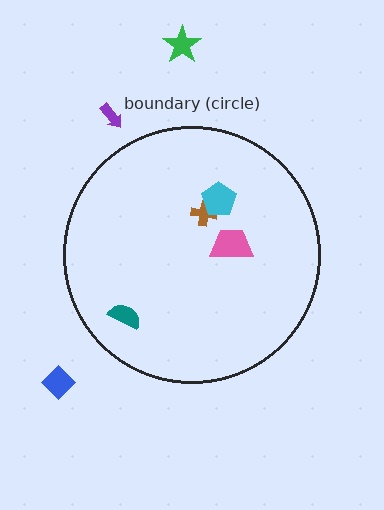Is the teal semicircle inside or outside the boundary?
Inside.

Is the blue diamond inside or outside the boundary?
Outside.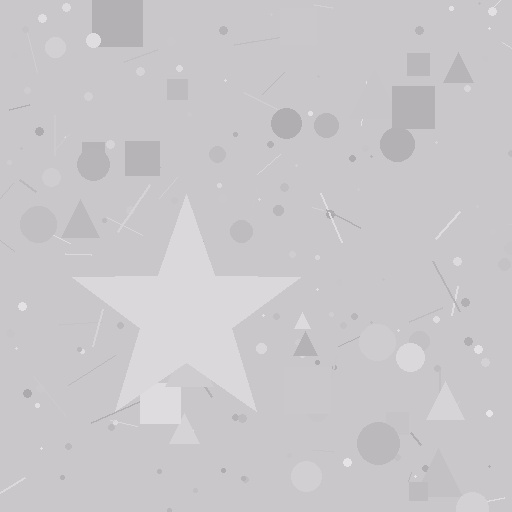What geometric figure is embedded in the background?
A star is embedded in the background.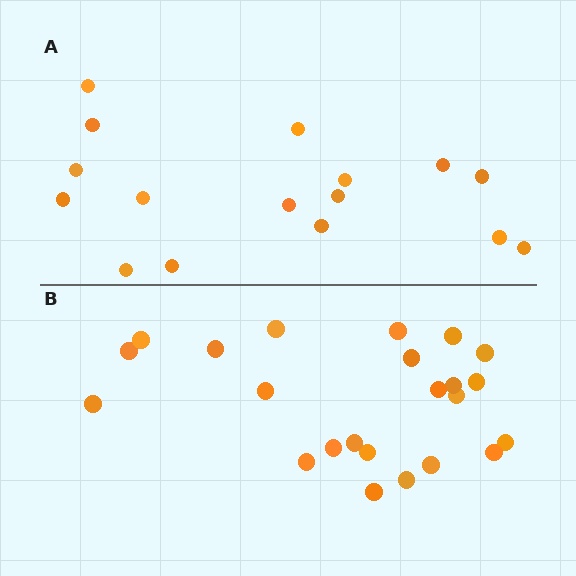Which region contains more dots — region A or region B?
Region B (the bottom region) has more dots.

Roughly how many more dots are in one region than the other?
Region B has roughly 8 or so more dots than region A.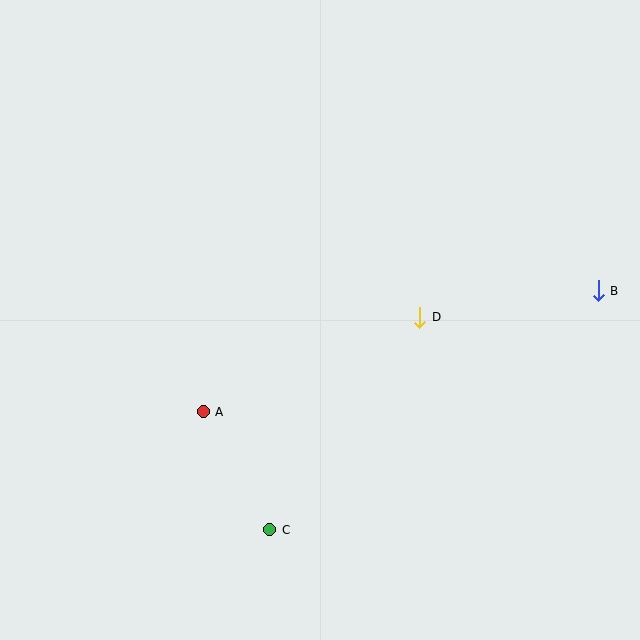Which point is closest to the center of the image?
Point D at (420, 317) is closest to the center.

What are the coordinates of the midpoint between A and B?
The midpoint between A and B is at (401, 351).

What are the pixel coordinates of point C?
Point C is at (270, 530).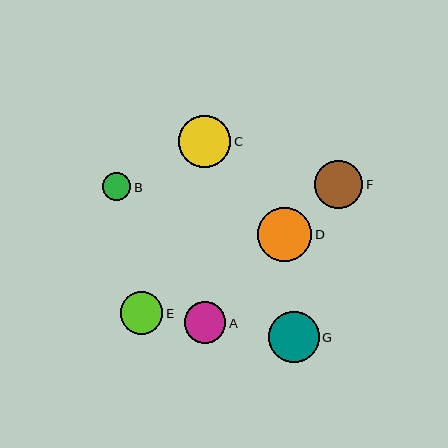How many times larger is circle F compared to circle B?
Circle F is approximately 1.7 times the size of circle B.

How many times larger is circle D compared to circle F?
Circle D is approximately 1.1 times the size of circle F.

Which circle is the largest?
Circle D is the largest with a size of approximately 54 pixels.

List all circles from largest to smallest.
From largest to smallest: D, C, G, F, E, A, B.